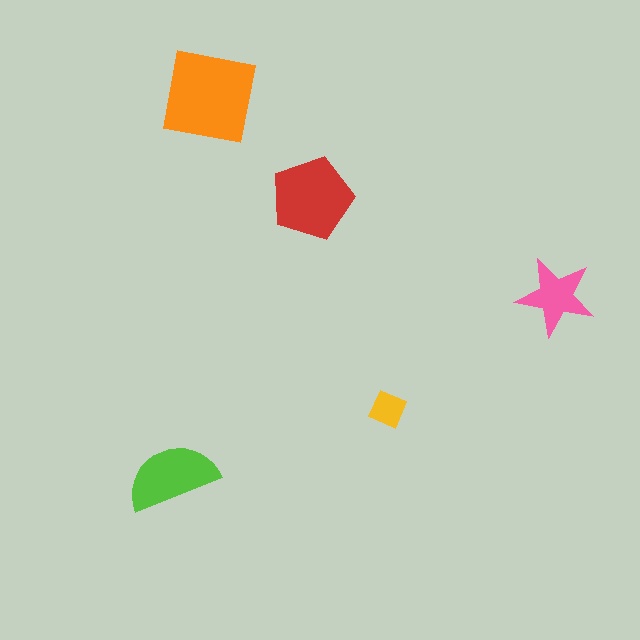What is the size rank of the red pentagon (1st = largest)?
2nd.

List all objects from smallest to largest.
The yellow square, the pink star, the lime semicircle, the red pentagon, the orange square.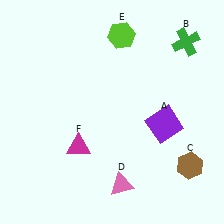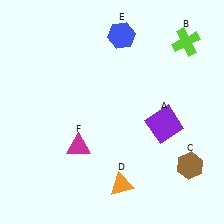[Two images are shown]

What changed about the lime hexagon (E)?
In Image 1, E is lime. In Image 2, it changed to blue.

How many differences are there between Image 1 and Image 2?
There are 3 differences between the two images.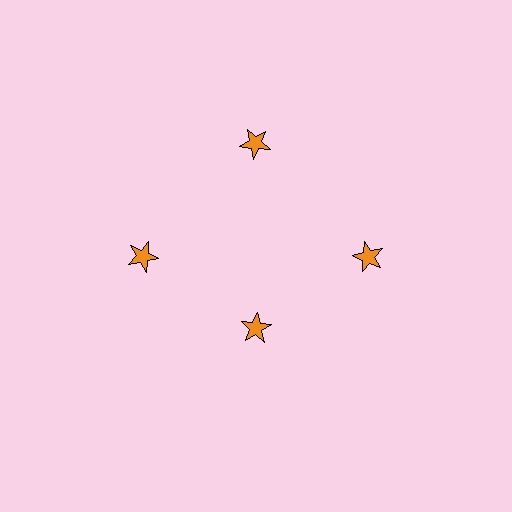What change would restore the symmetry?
The symmetry would be restored by moving it outward, back onto the ring so that all 4 stars sit at equal angles and equal distance from the center.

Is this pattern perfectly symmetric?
No. The 4 orange stars are arranged in a ring, but one element near the 6 o'clock position is pulled inward toward the center, breaking the 4-fold rotational symmetry.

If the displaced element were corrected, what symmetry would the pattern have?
It would have 4-fold rotational symmetry — the pattern would map onto itself every 90 degrees.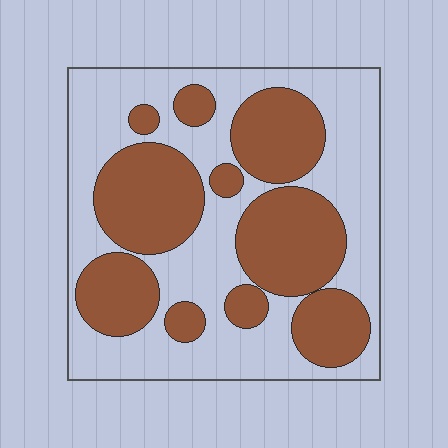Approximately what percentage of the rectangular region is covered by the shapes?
Approximately 45%.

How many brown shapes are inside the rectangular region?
10.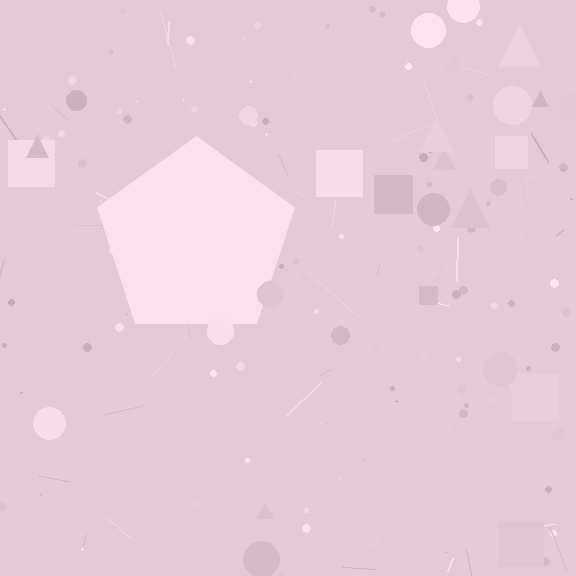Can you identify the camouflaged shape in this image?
The camouflaged shape is a pentagon.